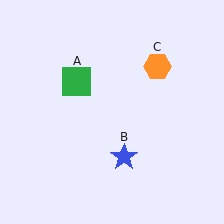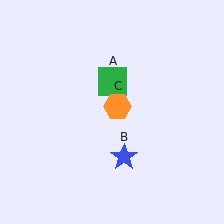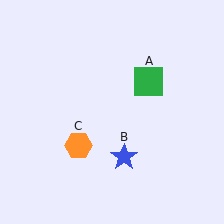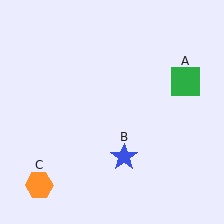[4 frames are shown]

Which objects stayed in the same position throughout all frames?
Blue star (object B) remained stationary.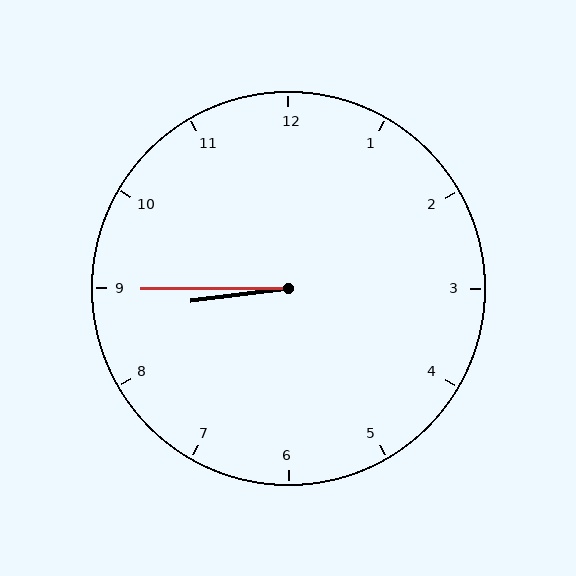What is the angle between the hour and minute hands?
Approximately 8 degrees.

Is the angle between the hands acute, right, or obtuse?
It is acute.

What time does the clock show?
8:45.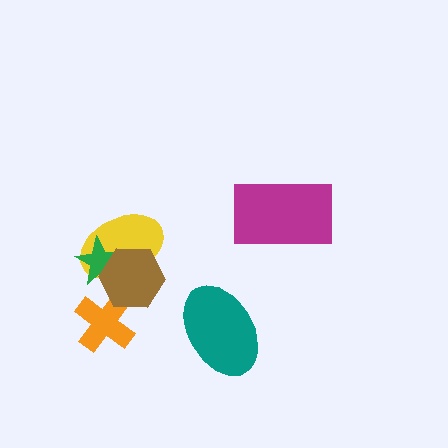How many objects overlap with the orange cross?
1 object overlaps with the orange cross.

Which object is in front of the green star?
The brown hexagon is in front of the green star.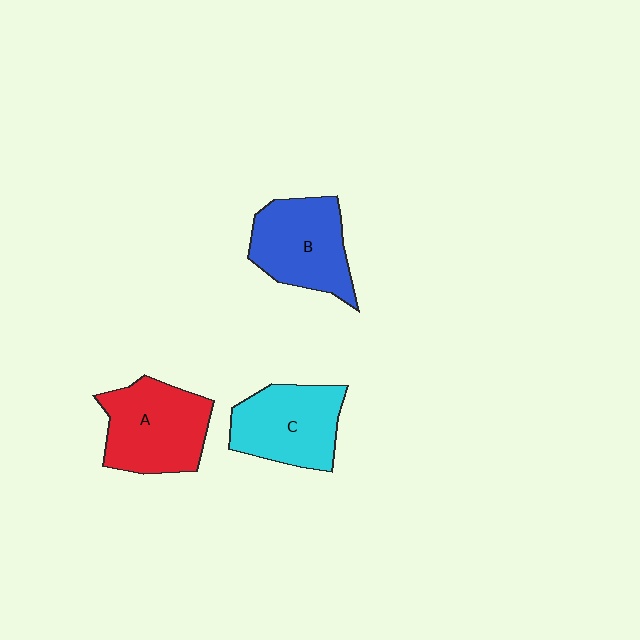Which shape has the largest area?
Shape A (red).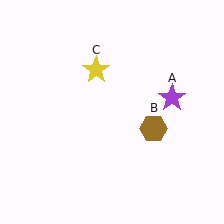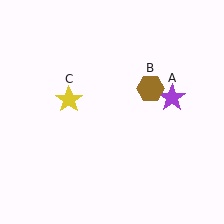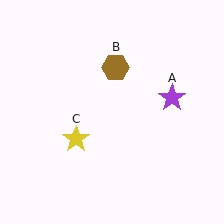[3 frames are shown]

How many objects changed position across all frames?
2 objects changed position: brown hexagon (object B), yellow star (object C).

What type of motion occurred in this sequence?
The brown hexagon (object B), yellow star (object C) rotated counterclockwise around the center of the scene.